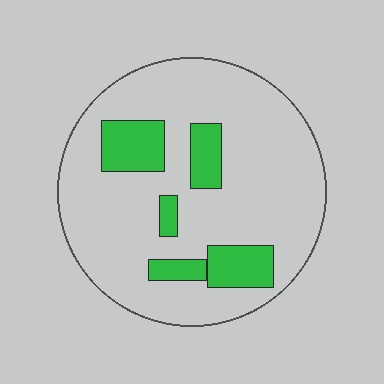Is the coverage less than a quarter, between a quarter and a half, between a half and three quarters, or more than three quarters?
Less than a quarter.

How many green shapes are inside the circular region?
5.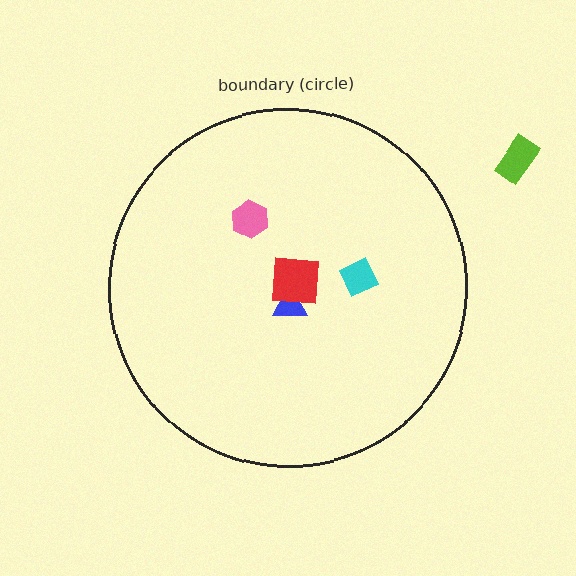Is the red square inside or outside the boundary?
Inside.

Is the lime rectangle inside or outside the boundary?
Outside.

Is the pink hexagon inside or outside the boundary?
Inside.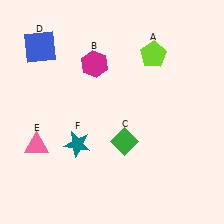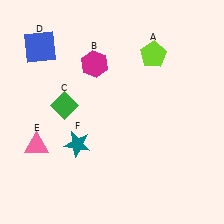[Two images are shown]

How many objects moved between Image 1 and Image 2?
1 object moved between the two images.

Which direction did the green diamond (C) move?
The green diamond (C) moved left.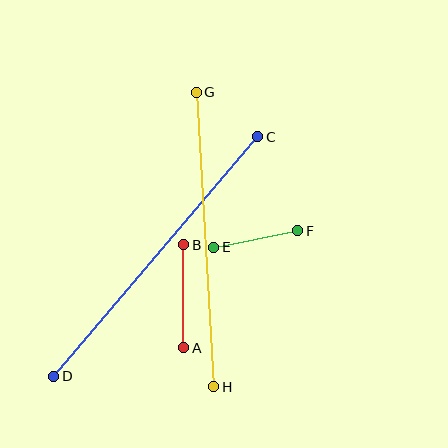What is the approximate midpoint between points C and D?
The midpoint is at approximately (156, 256) pixels.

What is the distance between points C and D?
The distance is approximately 315 pixels.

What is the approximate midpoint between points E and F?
The midpoint is at approximately (256, 239) pixels.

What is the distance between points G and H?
The distance is approximately 295 pixels.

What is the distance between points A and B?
The distance is approximately 103 pixels.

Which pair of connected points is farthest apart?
Points C and D are farthest apart.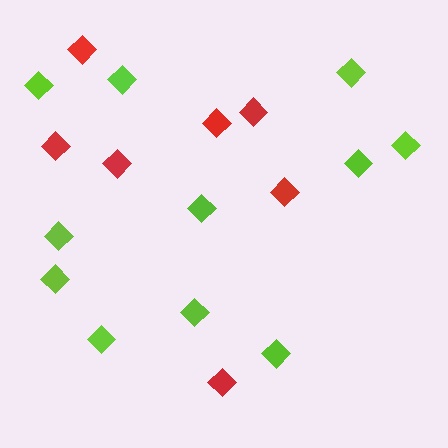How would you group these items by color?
There are 2 groups: one group of lime diamonds (11) and one group of red diamonds (7).